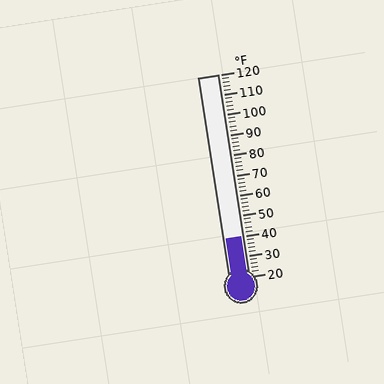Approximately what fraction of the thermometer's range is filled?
The thermometer is filled to approximately 20% of its range.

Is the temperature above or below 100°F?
The temperature is below 100°F.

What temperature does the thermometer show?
The thermometer shows approximately 40°F.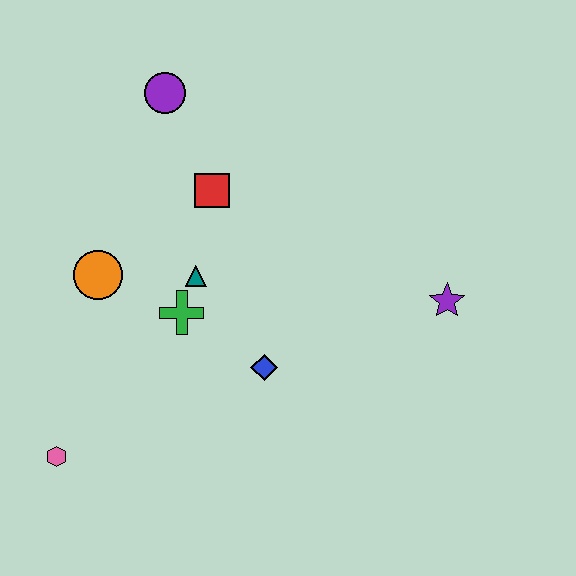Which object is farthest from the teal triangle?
The purple star is farthest from the teal triangle.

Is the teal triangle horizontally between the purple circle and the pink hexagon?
No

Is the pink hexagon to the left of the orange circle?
Yes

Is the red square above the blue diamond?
Yes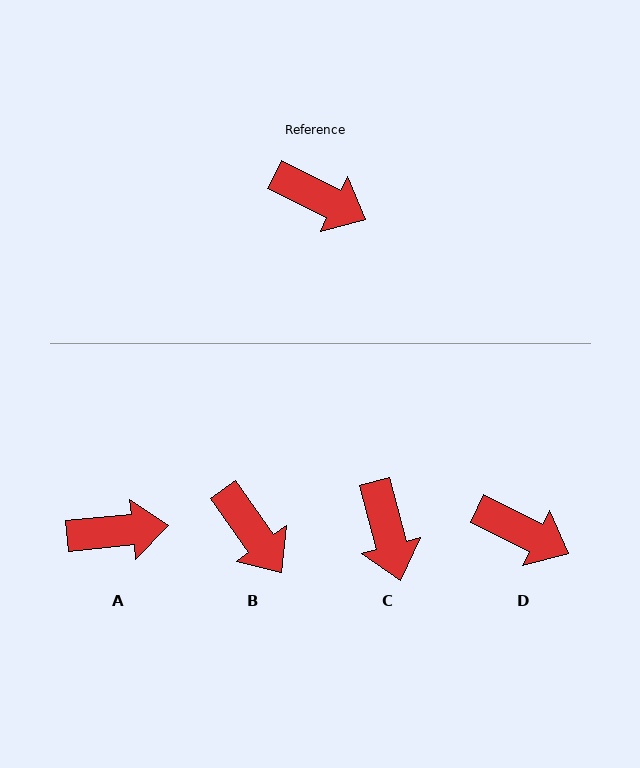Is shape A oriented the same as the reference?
No, it is off by about 32 degrees.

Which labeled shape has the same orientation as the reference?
D.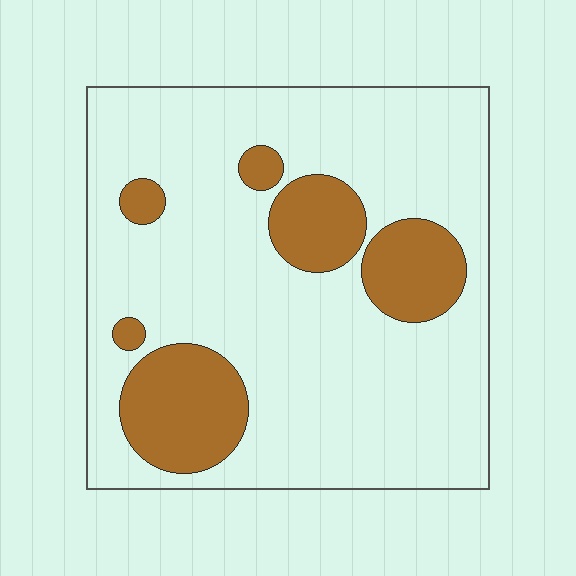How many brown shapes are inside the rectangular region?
6.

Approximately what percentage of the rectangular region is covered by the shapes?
Approximately 20%.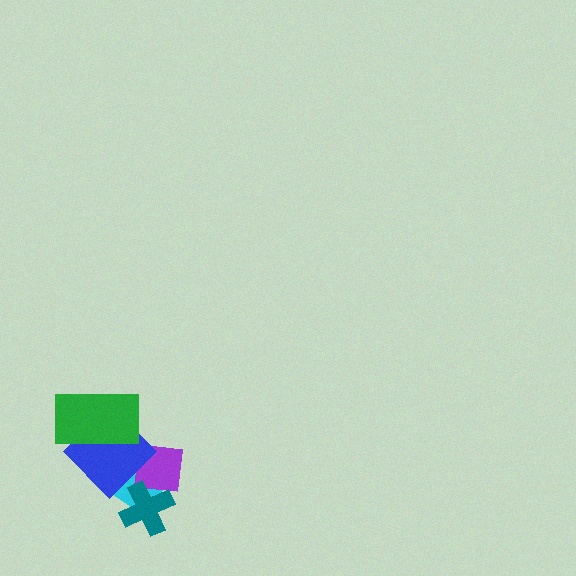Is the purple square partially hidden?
Yes, it is partially covered by another shape.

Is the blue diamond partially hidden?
Yes, it is partially covered by another shape.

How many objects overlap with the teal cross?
2 objects overlap with the teal cross.